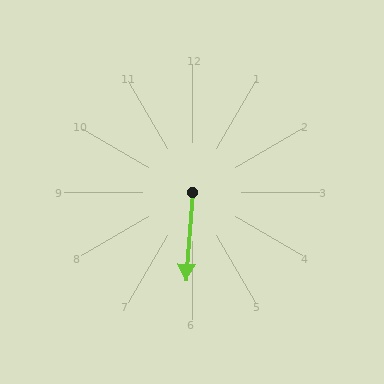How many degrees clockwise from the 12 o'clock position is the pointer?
Approximately 184 degrees.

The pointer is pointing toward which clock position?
Roughly 6 o'clock.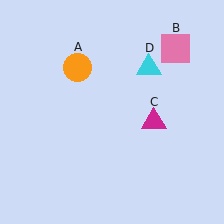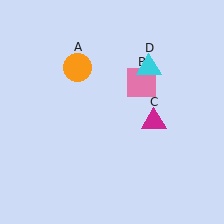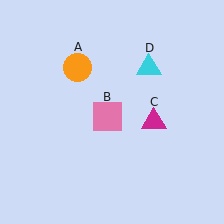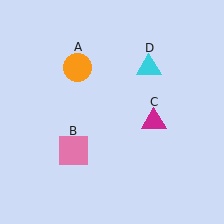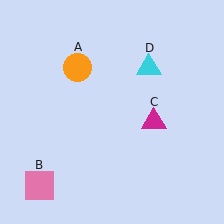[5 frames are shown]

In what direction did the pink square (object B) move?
The pink square (object B) moved down and to the left.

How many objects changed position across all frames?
1 object changed position: pink square (object B).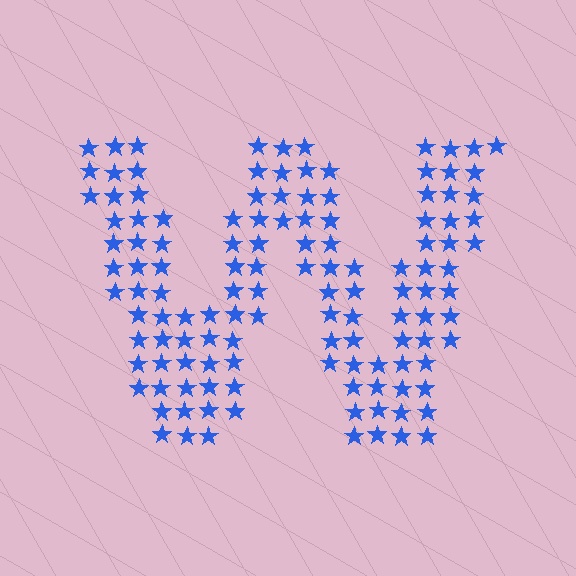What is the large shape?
The large shape is the letter W.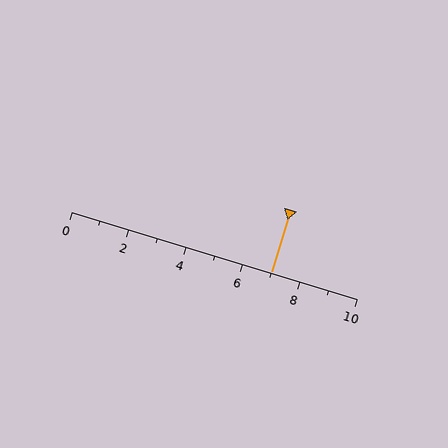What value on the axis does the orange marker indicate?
The marker indicates approximately 7.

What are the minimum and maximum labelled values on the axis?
The axis runs from 0 to 10.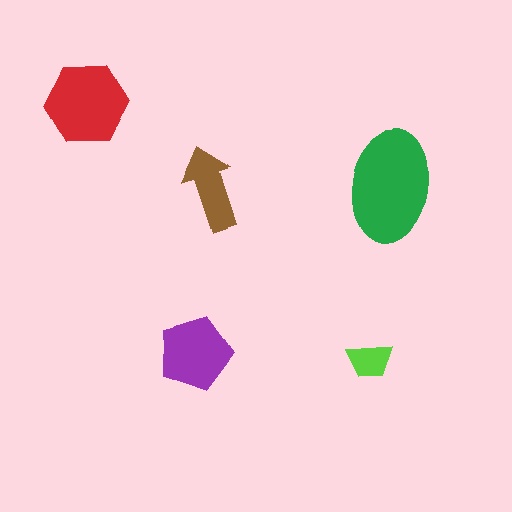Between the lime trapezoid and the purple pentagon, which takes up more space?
The purple pentagon.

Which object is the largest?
The green ellipse.